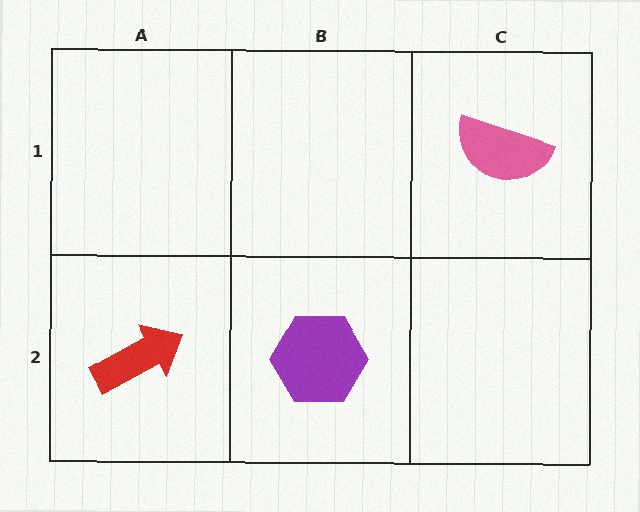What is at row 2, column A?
A red arrow.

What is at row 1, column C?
A pink semicircle.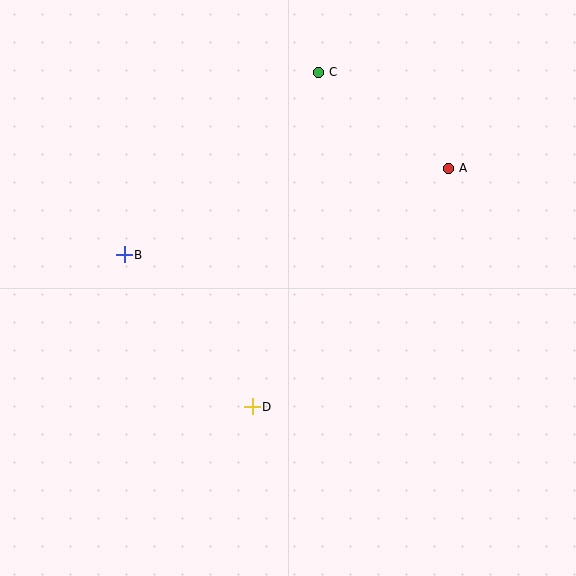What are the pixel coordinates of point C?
Point C is at (319, 72).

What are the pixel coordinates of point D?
Point D is at (252, 407).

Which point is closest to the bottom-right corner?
Point D is closest to the bottom-right corner.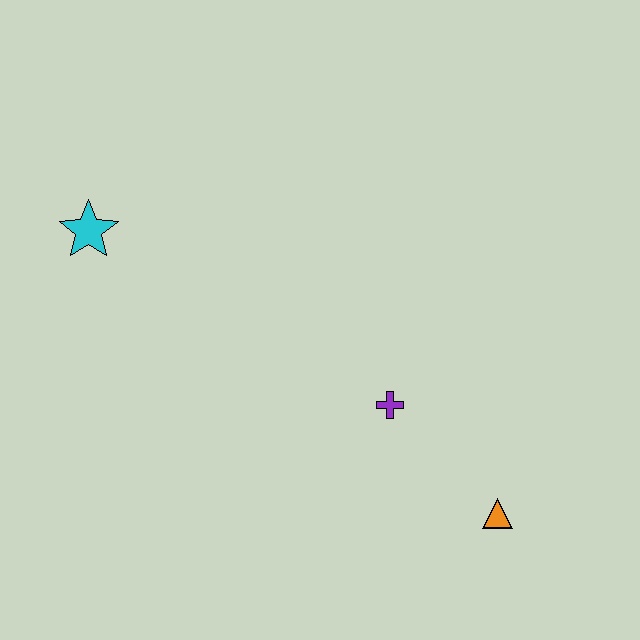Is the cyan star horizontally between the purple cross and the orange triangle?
No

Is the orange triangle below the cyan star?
Yes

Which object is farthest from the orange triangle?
The cyan star is farthest from the orange triangle.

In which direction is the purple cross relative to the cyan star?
The purple cross is to the right of the cyan star.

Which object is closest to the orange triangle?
The purple cross is closest to the orange triangle.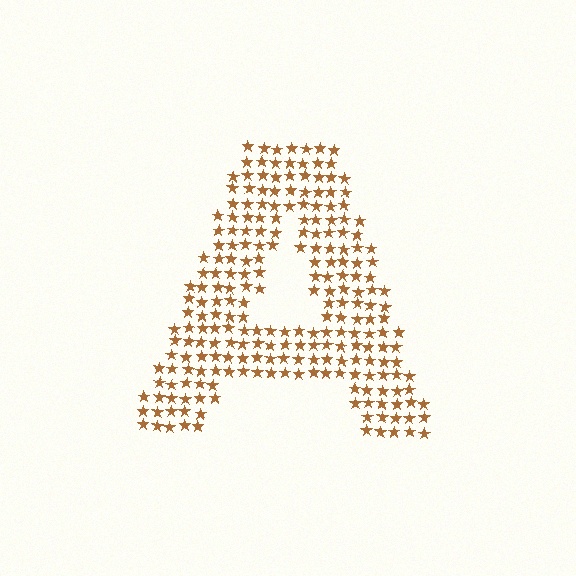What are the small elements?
The small elements are stars.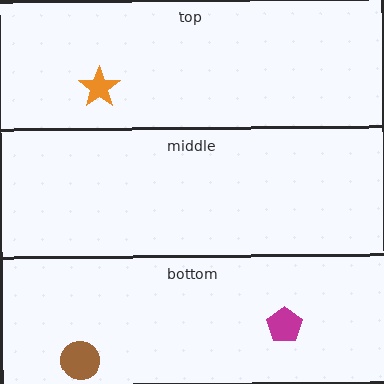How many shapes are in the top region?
1.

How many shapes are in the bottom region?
2.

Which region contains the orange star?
The top region.